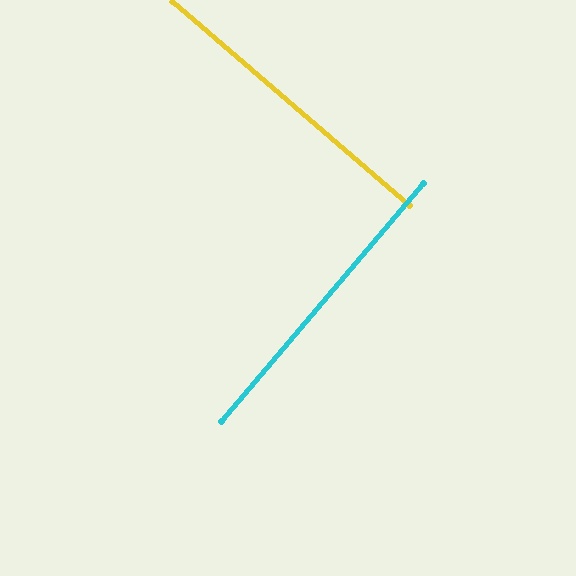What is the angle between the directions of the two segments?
Approximately 90 degrees.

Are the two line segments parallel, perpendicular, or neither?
Perpendicular — they meet at approximately 90°.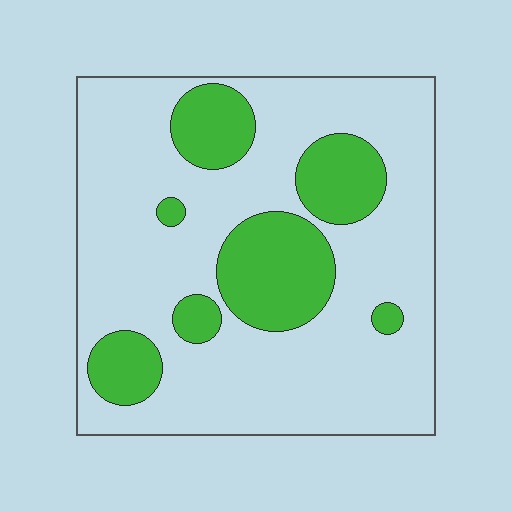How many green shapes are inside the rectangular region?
7.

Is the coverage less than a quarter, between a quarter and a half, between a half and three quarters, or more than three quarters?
Less than a quarter.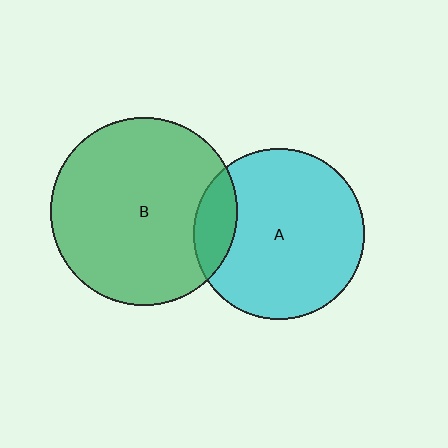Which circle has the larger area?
Circle B (green).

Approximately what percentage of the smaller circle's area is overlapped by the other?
Approximately 15%.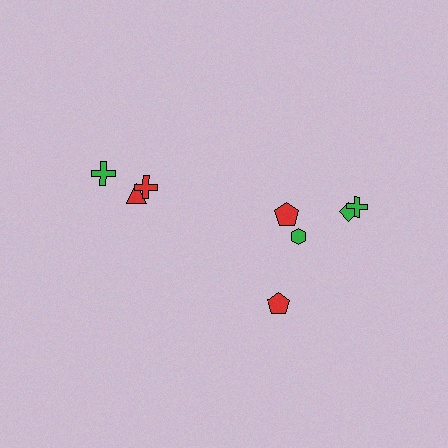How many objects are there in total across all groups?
There are 8 objects.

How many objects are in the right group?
There are 5 objects.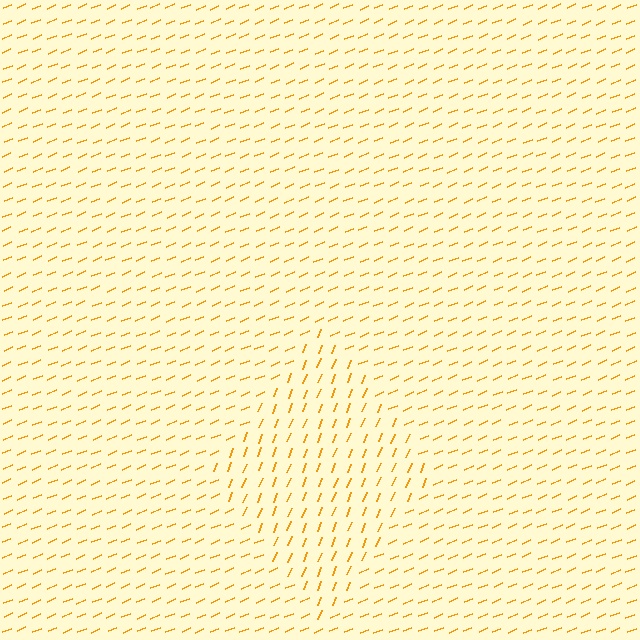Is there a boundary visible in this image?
Yes, there is a texture boundary formed by a change in line orientation.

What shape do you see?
I see a diamond.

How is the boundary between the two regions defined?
The boundary is defined purely by a change in line orientation (approximately 45 degrees difference). All lines are the same color and thickness.